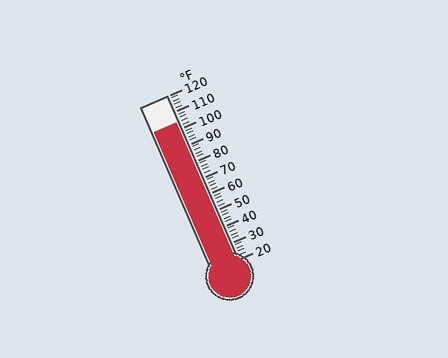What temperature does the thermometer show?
The thermometer shows approximately 104°F.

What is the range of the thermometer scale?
The thermometer scale ranges from 20°F to 120°F.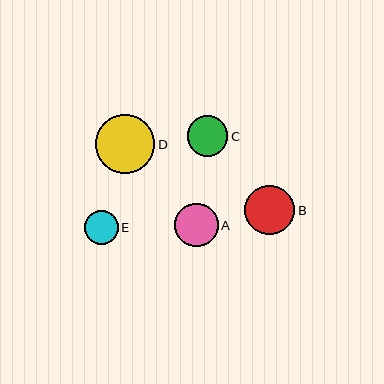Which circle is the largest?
Circle D is the largest with a size of approximately 59 pixels.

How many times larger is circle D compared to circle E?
Circle D is approximately 1.7 times the size of circle E.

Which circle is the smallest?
Circle E is the smallest with a size of approximately 34 pixels.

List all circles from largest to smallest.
From largest to smallest: D, B, A, C, E.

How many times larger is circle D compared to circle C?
Circle D is approximately 1.5 times the size of circle C.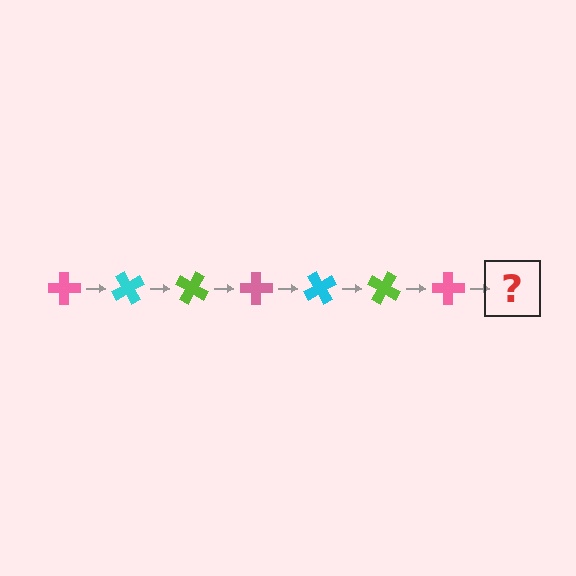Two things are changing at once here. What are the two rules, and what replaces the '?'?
The two rules are that it rotates 60 degrees each step and the color cycles through pink, cyan, and lime. The '?' should be a cyan cross, rotated 420 degrees from the start.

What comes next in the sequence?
The next element should be a cyan cross, rotated 420 degrees from the start.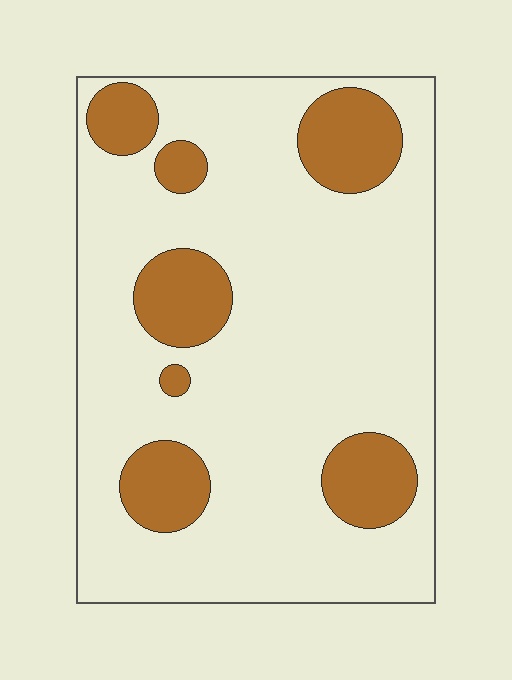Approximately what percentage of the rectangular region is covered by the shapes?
Approximately 20%.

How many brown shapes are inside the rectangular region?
7.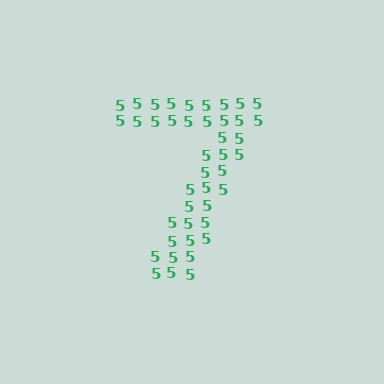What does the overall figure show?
The overall figure shows the digit 7.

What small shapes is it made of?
It is made of small digit 5's.